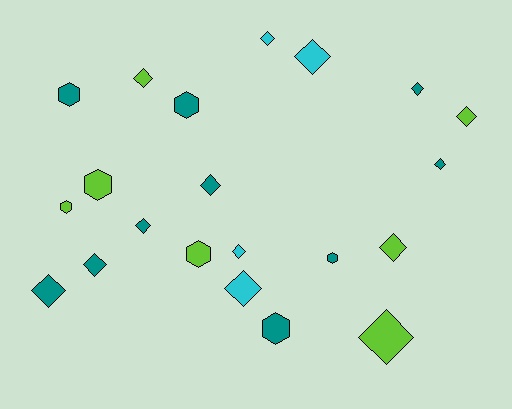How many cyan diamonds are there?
There are 4 cyan diamonds.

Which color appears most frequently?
Teal, with 10 objects.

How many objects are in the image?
There are 21 objects.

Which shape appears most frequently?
Diamond, with 14 objects.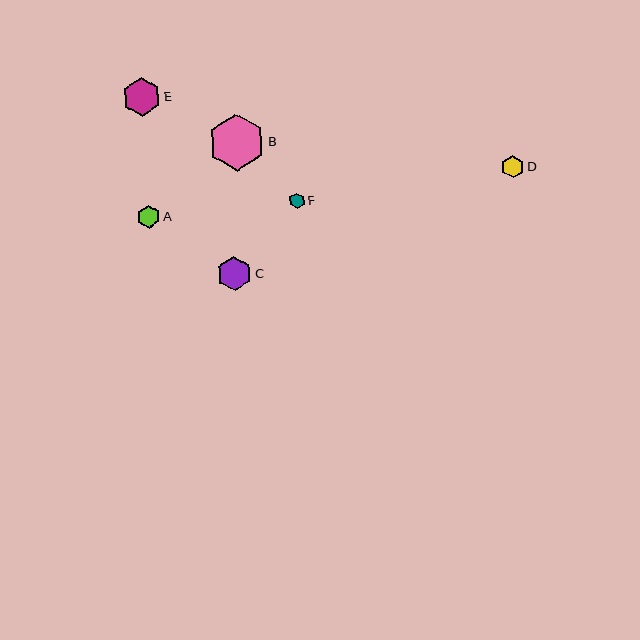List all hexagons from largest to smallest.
From largest to smallest: B, E, C, A, D, F.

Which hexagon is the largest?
Hexagon B is the largest with a size of approximately 57 pixels.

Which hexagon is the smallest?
Hexagon F is the smallest with a size of approximately 16 pixels.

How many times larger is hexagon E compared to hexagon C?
Hexagon E is approximately 1.1 times the size of hexagon C.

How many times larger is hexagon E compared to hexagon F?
Hexagon E is approximately 2.4 times the size of hexagon F.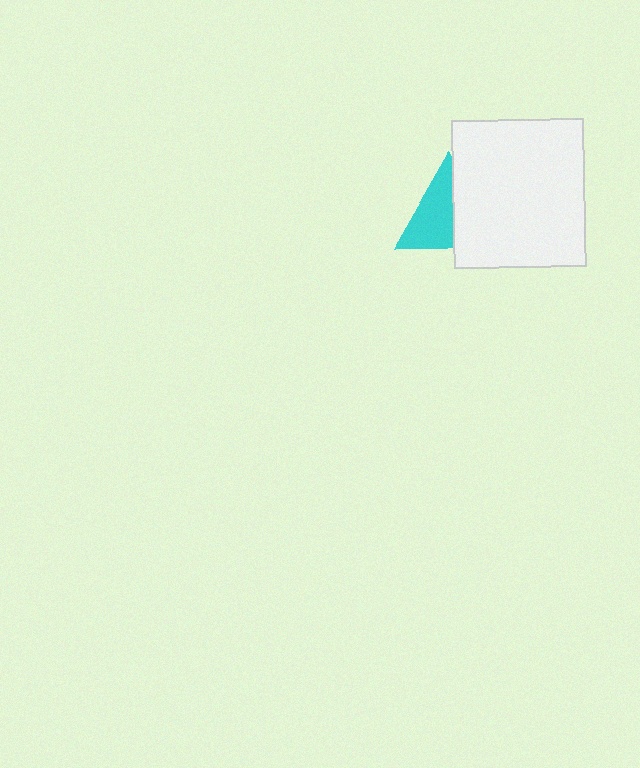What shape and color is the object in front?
The object in front is a white rectangle.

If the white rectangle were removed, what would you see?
You would see the complete cyan triangle.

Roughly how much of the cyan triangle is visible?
About half of it is visible (roughly 55%).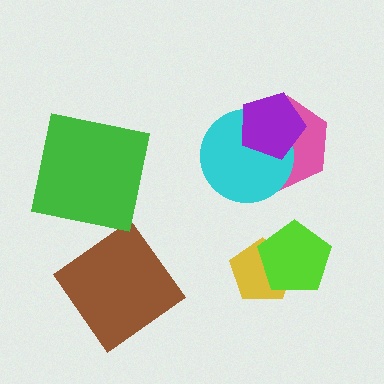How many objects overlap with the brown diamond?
0 objects overlap with the brown diamond.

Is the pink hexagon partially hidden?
Yes, it is partially covered by another shape.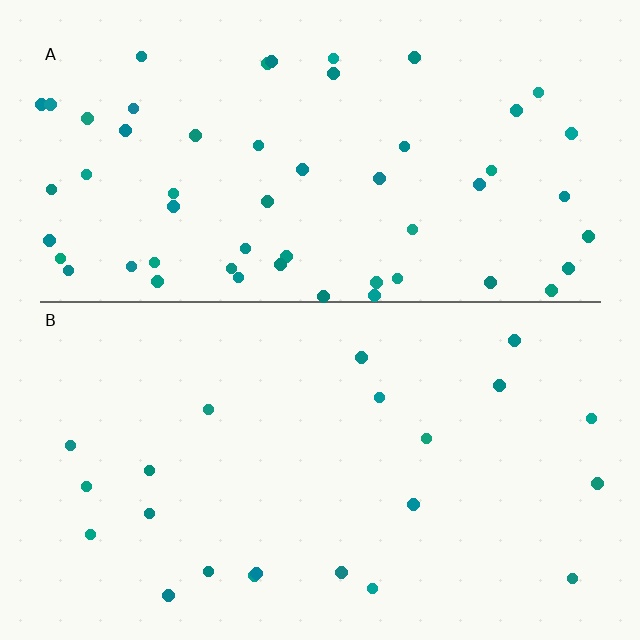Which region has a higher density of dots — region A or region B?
A (the top).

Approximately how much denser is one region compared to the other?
Approximately 2.6× — region A over region B.